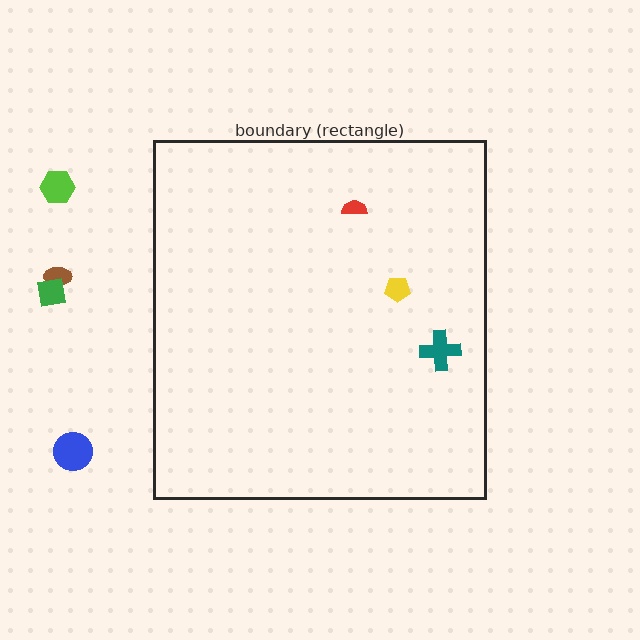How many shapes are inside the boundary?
3 inside, 4 outside.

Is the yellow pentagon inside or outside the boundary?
Inside.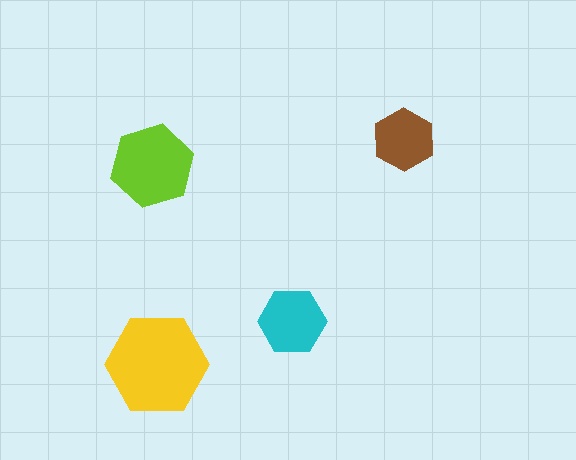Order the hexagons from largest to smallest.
the yellow one, the lime one, the cyan one, the brown one.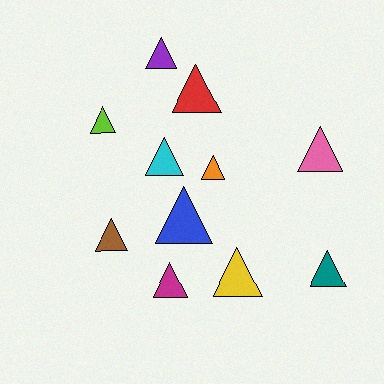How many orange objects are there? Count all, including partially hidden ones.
There is 1 orange object.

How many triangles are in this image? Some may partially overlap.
There are 11 triangles.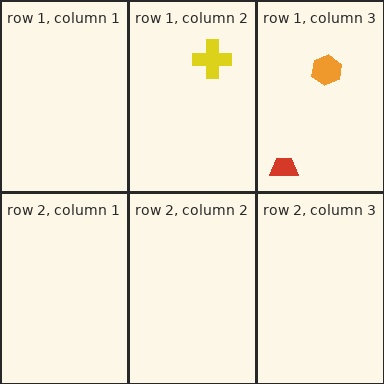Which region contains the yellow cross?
The row 1, column 2 region.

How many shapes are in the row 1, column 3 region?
2.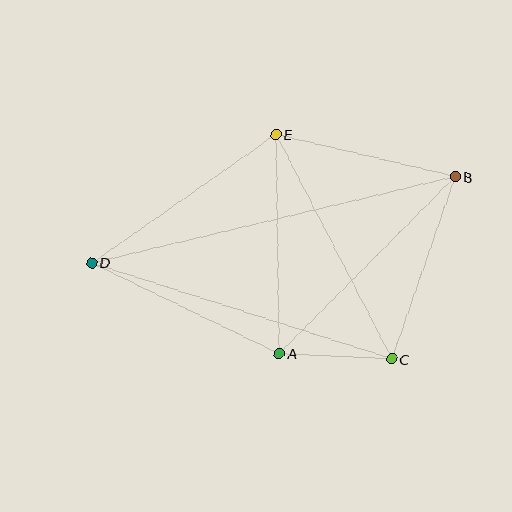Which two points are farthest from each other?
Points B and D are farthest from each other.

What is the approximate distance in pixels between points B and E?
The distance between B and E is approximately 184 pixels.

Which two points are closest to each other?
Points A and C are closest to each other.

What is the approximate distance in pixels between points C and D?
The distance between C and D is approximately 315 pixels.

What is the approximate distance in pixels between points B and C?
The distance between B and C is approximately 193 pixels.